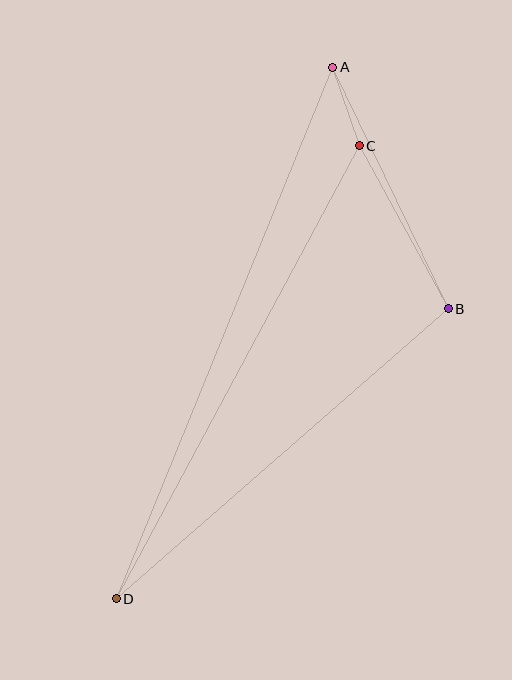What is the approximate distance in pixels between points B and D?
The distance between B and D is approximately 441 pixels.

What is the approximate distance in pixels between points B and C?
The distance between B and C is approximately 186 pixels.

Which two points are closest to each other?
Points A and C are closest to each other.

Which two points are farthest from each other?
Points A and D are farthest from each other.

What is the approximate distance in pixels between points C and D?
The distance between C and D is approximately 514 pixels.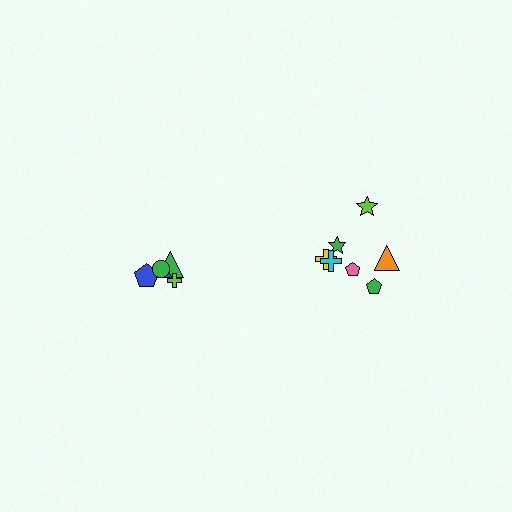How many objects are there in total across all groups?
There are 12 objects.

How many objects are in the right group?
There are 7 objects.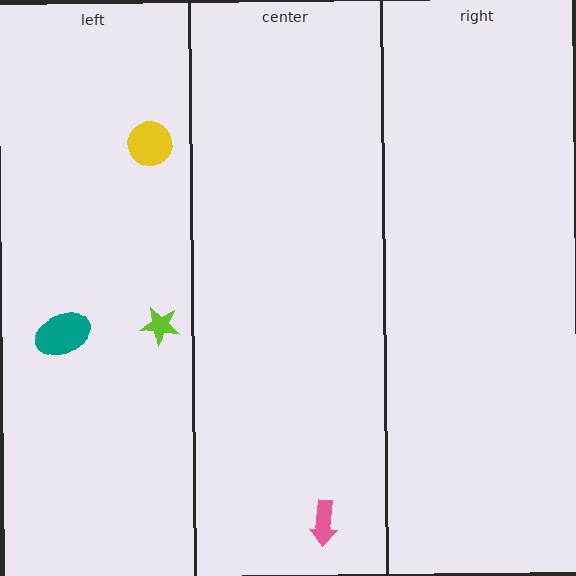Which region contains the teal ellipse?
The left region.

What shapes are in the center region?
The pink arrow.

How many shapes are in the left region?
3.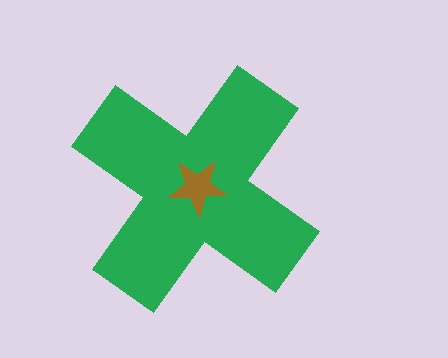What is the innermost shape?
The brown star.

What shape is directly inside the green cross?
The brown star.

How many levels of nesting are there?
2.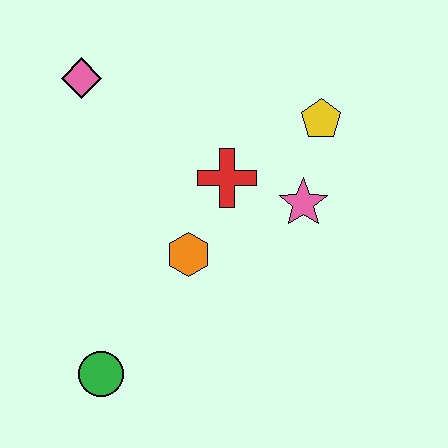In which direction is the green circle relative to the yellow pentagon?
The green circle is below the yellow pentagon.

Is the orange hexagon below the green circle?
No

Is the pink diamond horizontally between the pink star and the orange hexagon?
No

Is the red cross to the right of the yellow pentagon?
No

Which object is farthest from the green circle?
The yellow pentagon is farthest from the green circle.